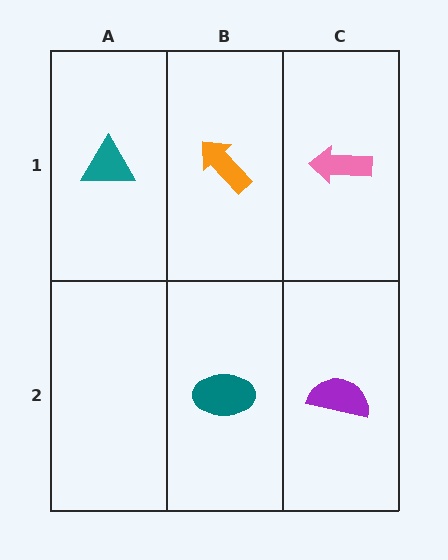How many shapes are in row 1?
3 shapes.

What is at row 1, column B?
An orange arrow.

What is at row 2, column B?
A teal ellipse.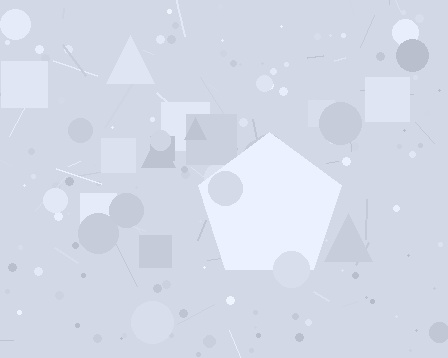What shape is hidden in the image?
A pentagon is hidden in the image.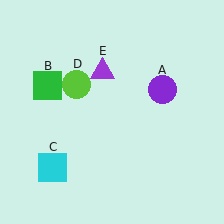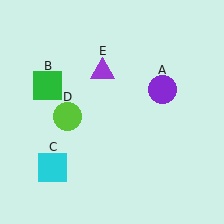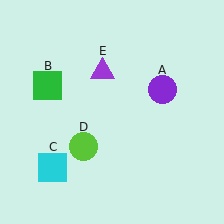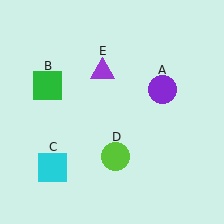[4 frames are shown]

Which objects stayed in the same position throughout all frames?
Purple circle (object A) and green square (object B) and cyan square (object C) and purple triangle (object E) remained stationary.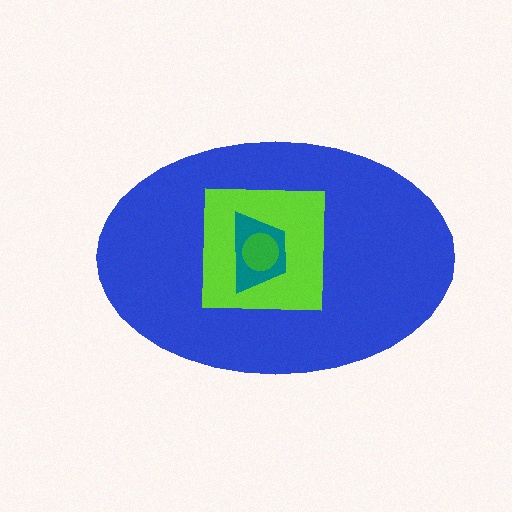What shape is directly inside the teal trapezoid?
The green circle.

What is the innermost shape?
The green circle.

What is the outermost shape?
The blue ellipse.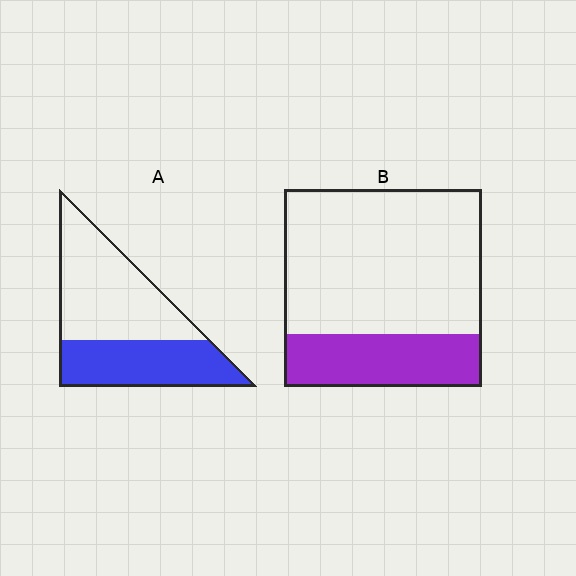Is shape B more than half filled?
No.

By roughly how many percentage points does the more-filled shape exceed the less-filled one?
By roughly 15 percentage points (A over B).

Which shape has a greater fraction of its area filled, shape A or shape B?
Shape A.